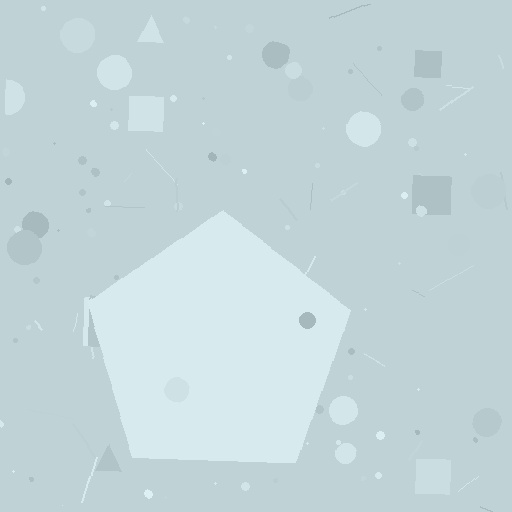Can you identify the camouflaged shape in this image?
The camouflaged shape is a pentagon.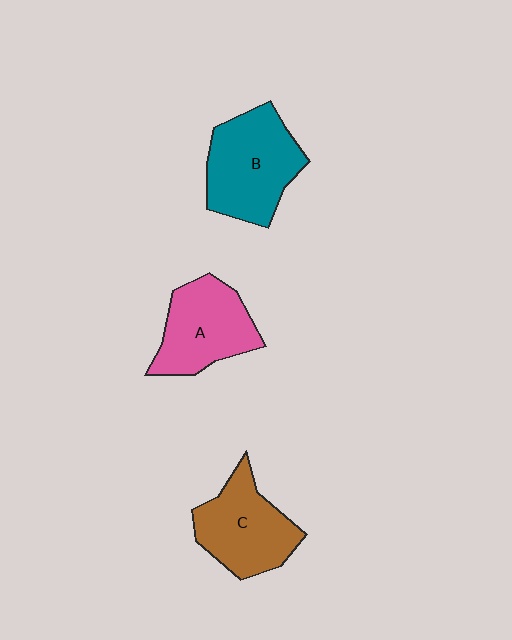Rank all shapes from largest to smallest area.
From largest to smallest: B (teal), C (brown), A (pink).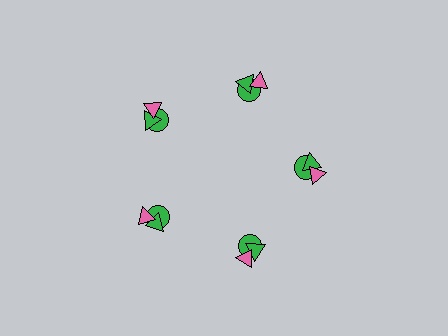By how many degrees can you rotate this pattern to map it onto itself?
The pattern maps onto itself every 72 degrees of rotation.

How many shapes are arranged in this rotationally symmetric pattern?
There are 15 shapes, arranged in 5 groups of 3.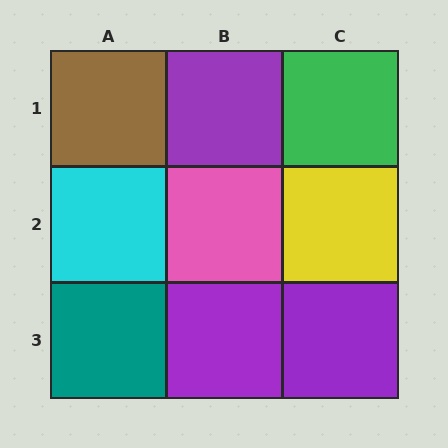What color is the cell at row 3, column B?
Purple.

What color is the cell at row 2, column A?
Cyan.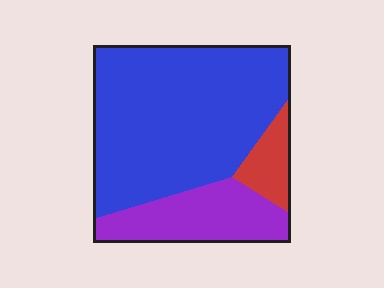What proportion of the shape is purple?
Purple takes up about one quarter (1/4) of the shape.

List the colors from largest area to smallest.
From largest to smallest: blue, purple, red.